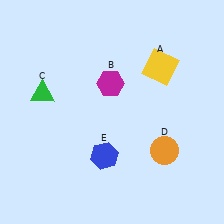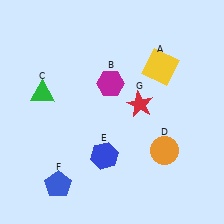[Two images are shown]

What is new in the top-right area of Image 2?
A red star (G) was added in the top-right area of Image 2.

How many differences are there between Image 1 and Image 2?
There are 2 differences between the two images.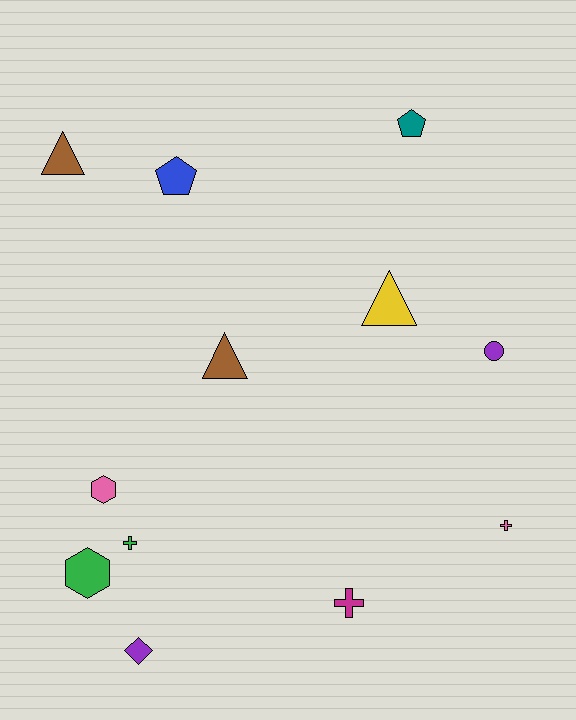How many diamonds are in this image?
There is 1 diamond.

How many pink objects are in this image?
There are 2 pink objects.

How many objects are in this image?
There are 12 objects.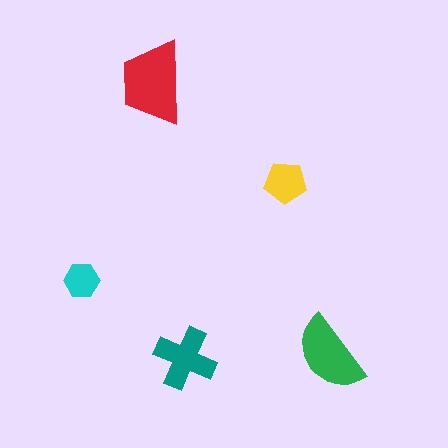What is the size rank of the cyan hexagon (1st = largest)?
5th.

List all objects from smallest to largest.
The cyan hexagon, the yellow pentagon, the teal cross, the green semicircle, the red trapezoid.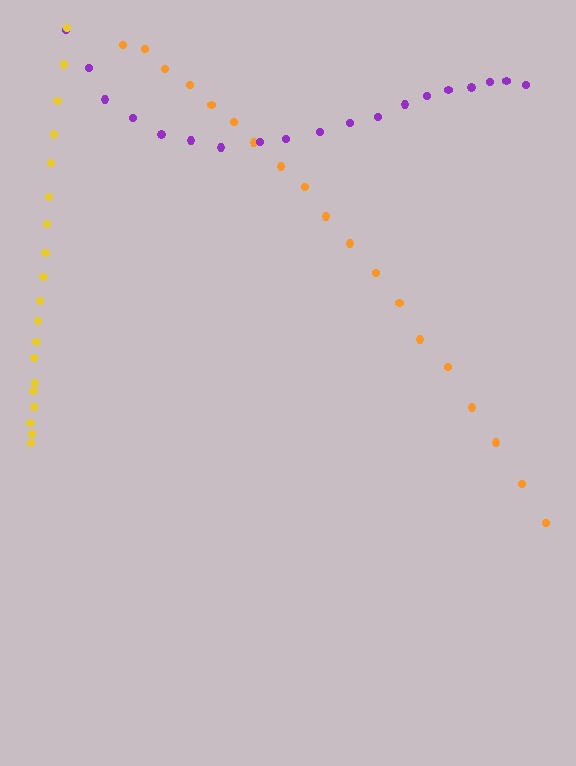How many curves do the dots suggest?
There are 3 distinct paths.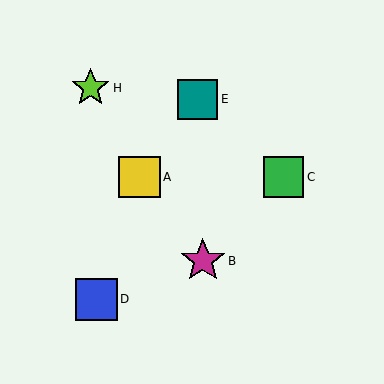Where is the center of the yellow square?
The center of the yellow square is at (139, 177).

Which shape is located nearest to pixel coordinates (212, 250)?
The magenta star (labeled B) at (203, 261) is nearest to that location.